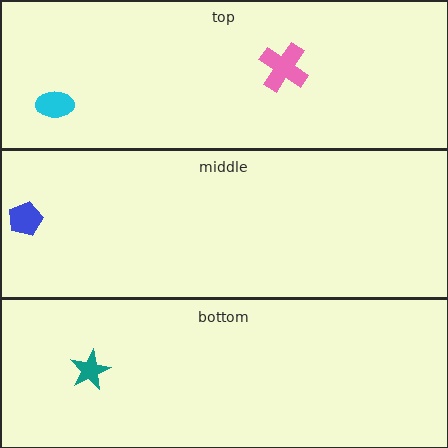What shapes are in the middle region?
The blue pentagon.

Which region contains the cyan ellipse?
The top region.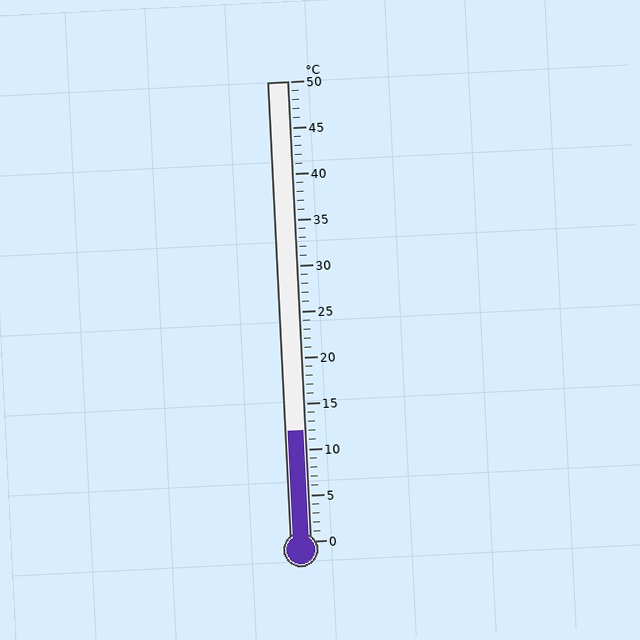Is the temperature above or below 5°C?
The temperature is above 5°C.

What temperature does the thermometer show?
The thermometer shows approximately 12°C.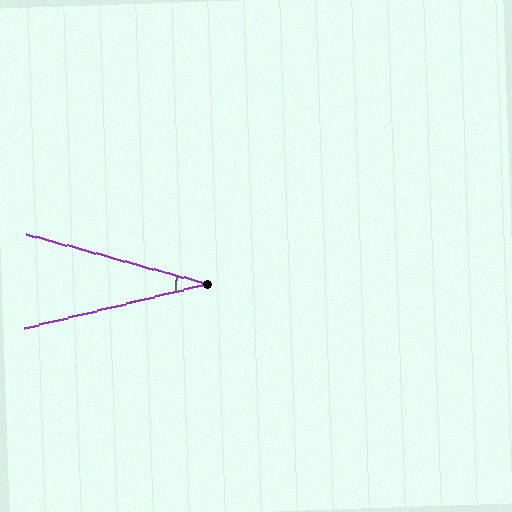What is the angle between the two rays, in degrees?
Approximately 29 degrees.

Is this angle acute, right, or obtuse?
It is acute.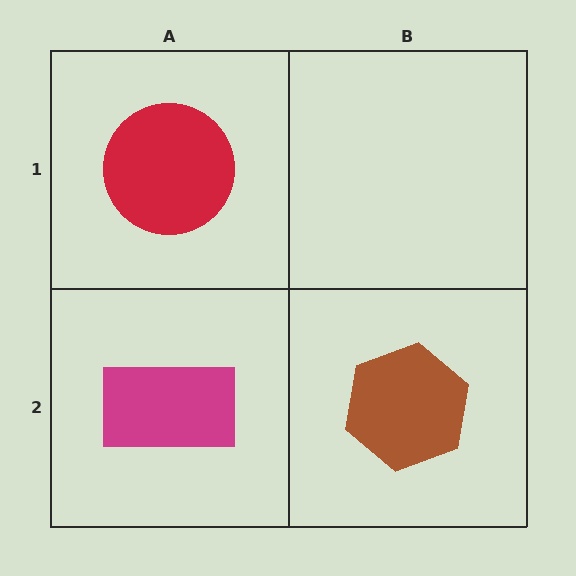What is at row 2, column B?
A brown hexagon.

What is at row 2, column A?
A magenta rectangle.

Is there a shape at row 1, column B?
No, that cell is empty.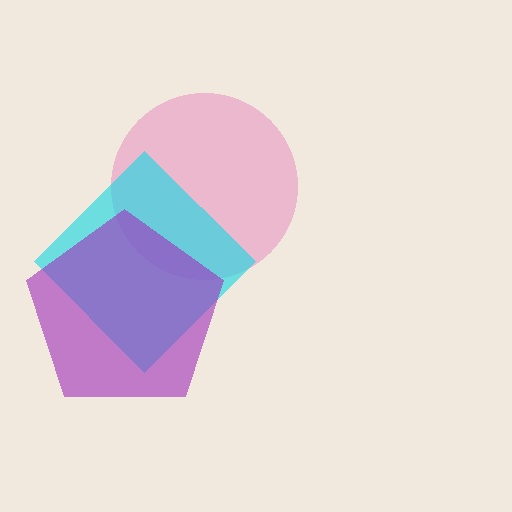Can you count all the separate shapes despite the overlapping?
Yes, there are 3 separate shapes.